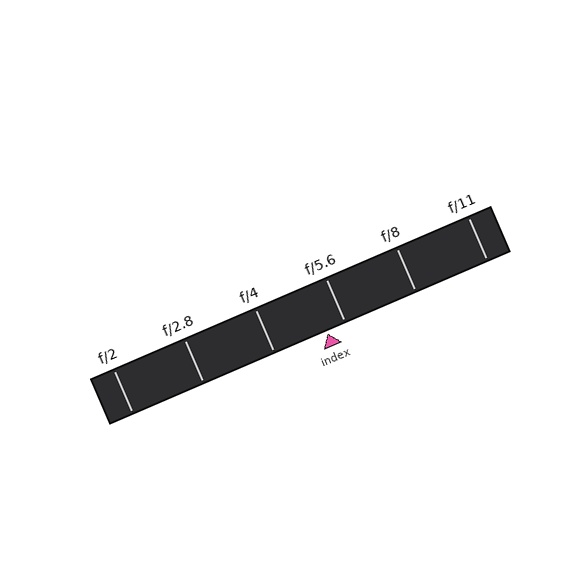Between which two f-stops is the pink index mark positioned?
The index mark is between f/4 and f/5.6.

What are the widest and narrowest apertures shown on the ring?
The widest aperture shown is f/2 and the narrowest is f/11.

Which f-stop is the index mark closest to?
The index mark is closest to f/5.6.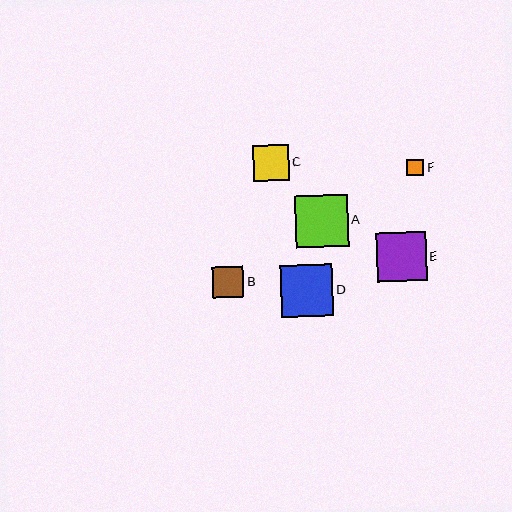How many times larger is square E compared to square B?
Square E is approximately 1.6 times the size of square B.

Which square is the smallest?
Square F is the smallest with a size of approximately 17 pixels.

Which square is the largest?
Square A is the largest with a size of approximately 53 pixels.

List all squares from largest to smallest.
From largest to smallest: A, D, E, C, B, F.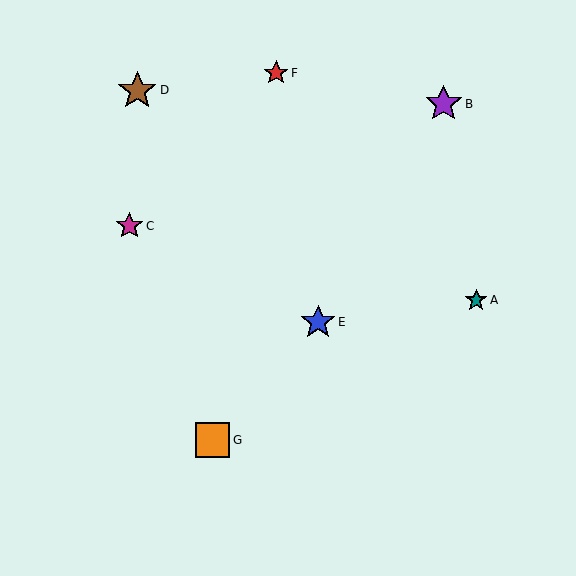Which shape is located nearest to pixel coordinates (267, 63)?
The red star (labeled F) at (276, 73) is nearest to that location.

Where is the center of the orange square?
The center of the orange square is at (212, 440).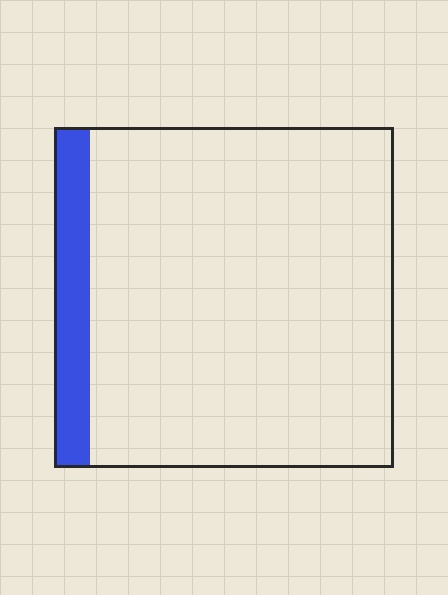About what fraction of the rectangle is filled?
About one tenth (1/10).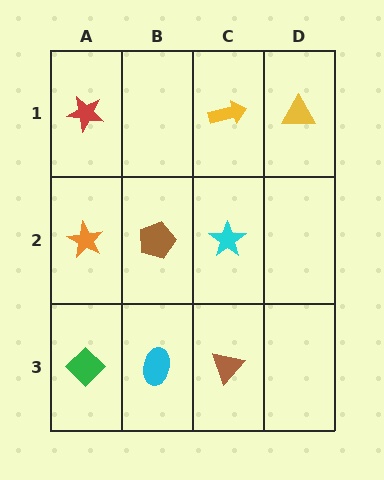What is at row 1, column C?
A yellow arrow.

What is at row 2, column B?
A brown pentagon.